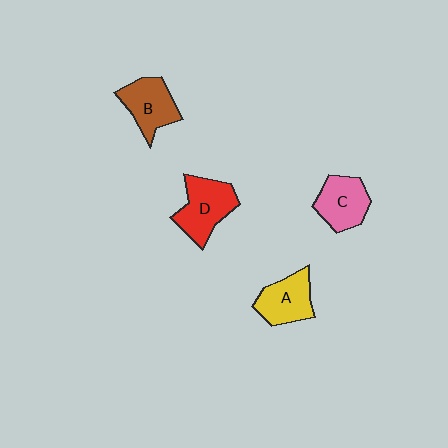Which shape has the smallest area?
Shape A (yellow).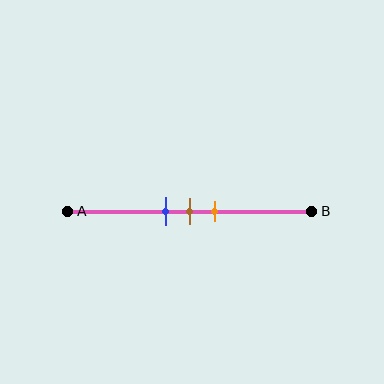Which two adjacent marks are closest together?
The blue and brown marks are the closest adjacent pair.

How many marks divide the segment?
There are 3 marks dividing the segment.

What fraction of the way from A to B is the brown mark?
The brown mark is approximately 50% (0.5) of the way from A to B.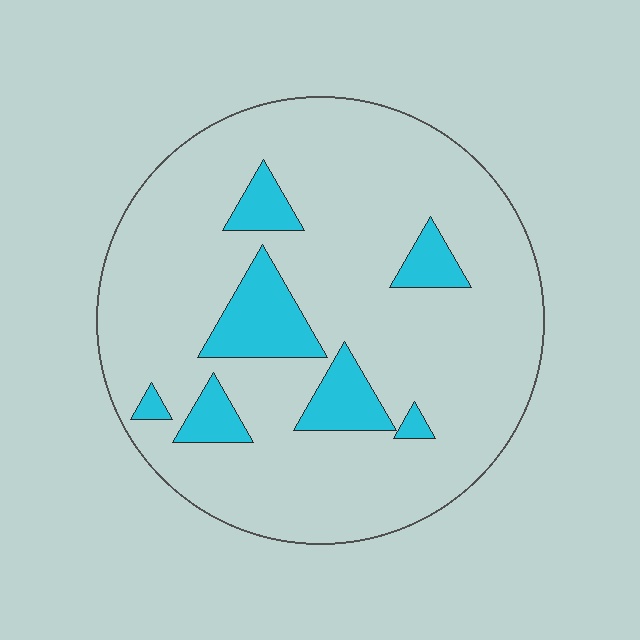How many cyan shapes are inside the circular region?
7.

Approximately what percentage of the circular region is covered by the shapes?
Approximately 15%.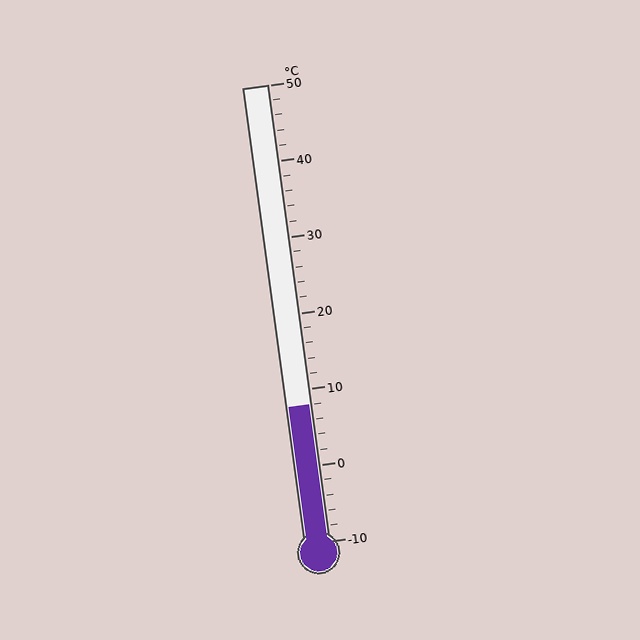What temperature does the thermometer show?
The thermometer shows approximately 8°C.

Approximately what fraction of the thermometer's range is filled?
The thermometer is filled to approximately 30% of its range.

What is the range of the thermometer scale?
The thermometer scale ranges from -10°C to 50°C.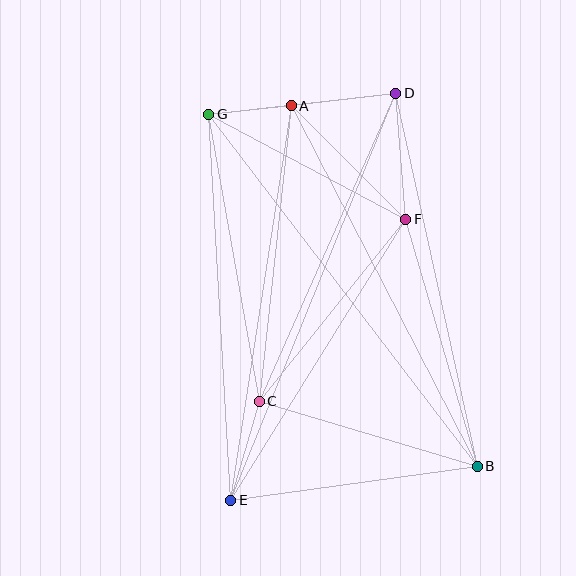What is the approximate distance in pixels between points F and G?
The distance between F and G is approximately 223 pixels.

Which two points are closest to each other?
Points A and G are closest to each other.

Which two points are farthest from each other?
Points B and G are farthest from each other.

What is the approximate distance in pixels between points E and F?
The distance between E and F is approximately 331 pixels.